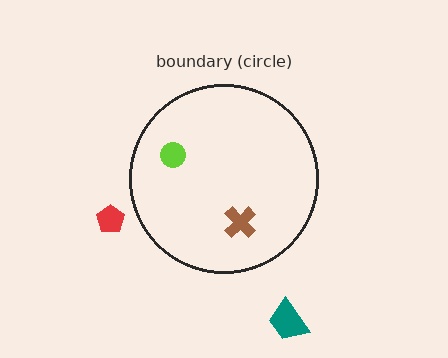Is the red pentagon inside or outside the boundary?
Outside.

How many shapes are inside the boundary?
2 inside, 2 outside.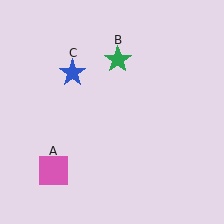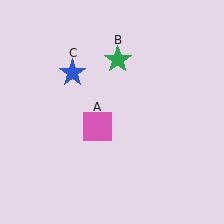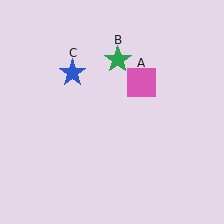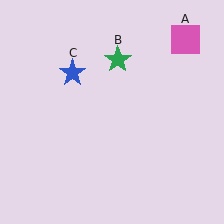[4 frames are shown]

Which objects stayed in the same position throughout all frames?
Green star (object B) and blue star (object C) remained stationary.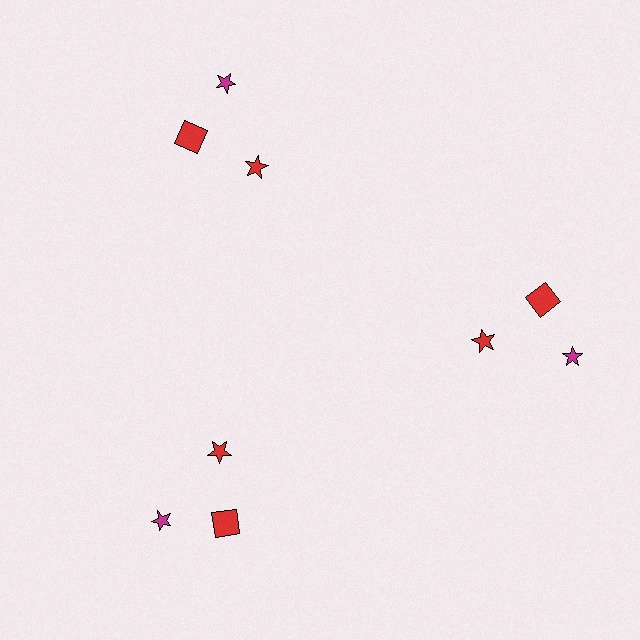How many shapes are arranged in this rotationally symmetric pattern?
There are 9 shapes, arranged in 3 groups of 3.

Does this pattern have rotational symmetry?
Yes, this pattern has 3-fold rotational symmetry. It looks the same after rotating 120 degrees around the center.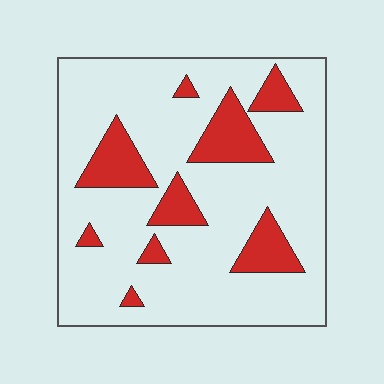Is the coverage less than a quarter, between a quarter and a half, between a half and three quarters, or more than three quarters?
Less than a quarter.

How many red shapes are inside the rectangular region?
9.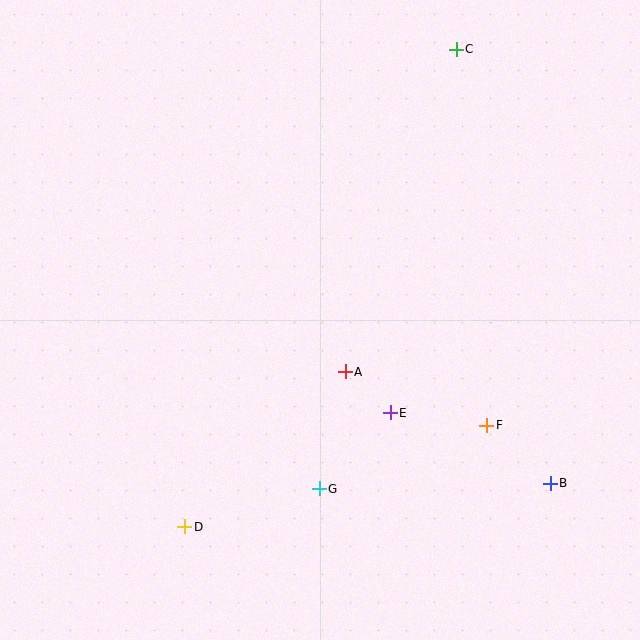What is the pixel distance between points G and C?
The distance between G and C is 460 pixels.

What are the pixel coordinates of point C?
Point C is at (456, 49).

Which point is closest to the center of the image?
Point A at (345, 372) is closest to the center.